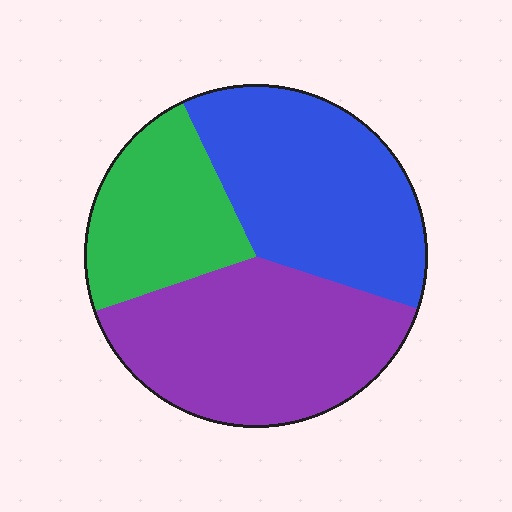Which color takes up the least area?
Green, at roughly 25%.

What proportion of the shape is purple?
Purple covers about 40% of the shape.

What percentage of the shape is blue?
Blue takes up about three eighths (3/8) of the shape.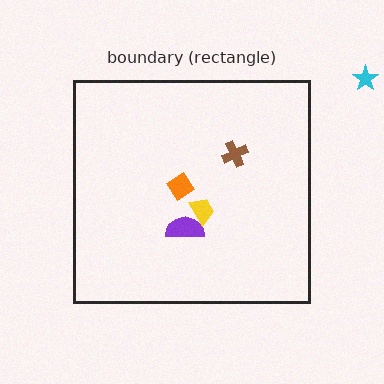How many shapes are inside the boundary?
4 inside, 1 outside.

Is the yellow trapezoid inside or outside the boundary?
Inside.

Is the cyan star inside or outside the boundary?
Outside.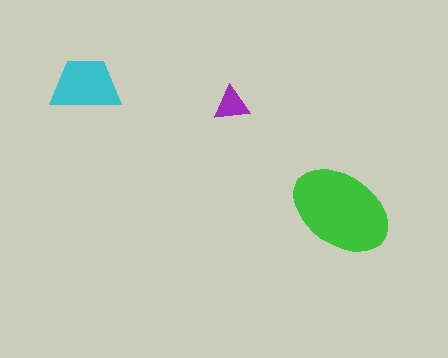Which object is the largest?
The green ellipse.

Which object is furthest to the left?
The cyan trapezoid is leftmost.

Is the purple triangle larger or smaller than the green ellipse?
Smaller.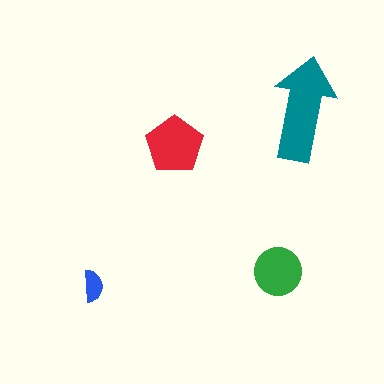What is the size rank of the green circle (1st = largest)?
3rd.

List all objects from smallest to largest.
The blue semicircle, the green circle, the red pentagon, the teal arrow.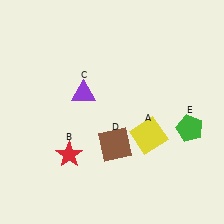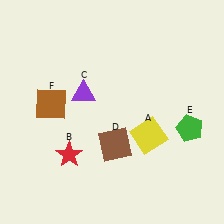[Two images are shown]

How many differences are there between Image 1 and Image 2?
There is 1 difference between the two images.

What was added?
A brown square (F) was added in Image 2.